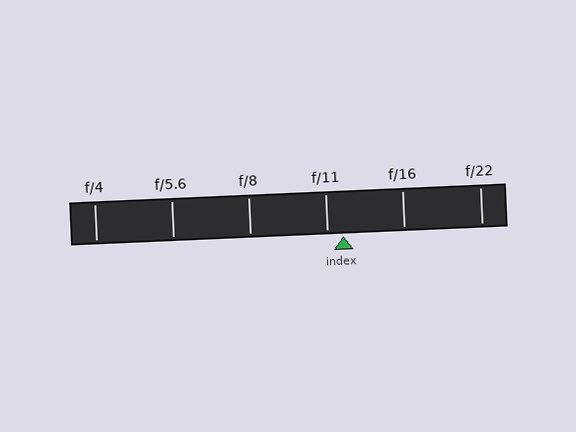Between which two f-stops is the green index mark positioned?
The index mark is between f/11 and f/16.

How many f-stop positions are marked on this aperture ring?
There are 6 f-stop positions marked.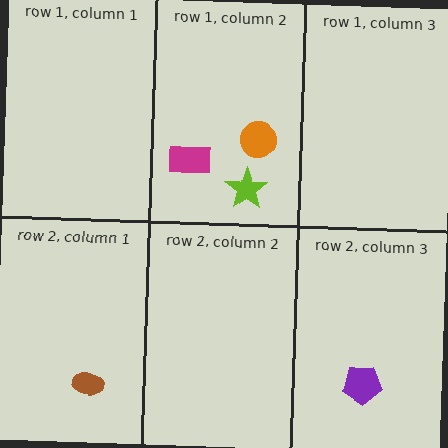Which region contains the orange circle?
The row 1, column 2 region.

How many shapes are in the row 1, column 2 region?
3.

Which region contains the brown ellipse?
The row 2, column 1 region.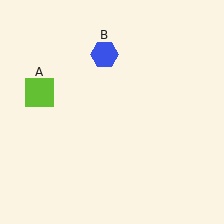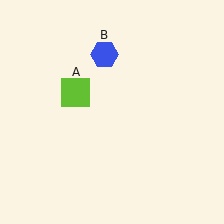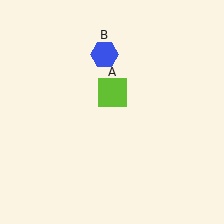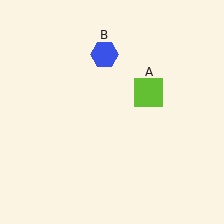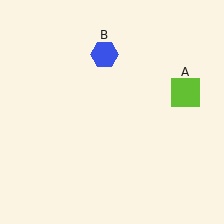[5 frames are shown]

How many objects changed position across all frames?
1 object changed position: lime square (object A).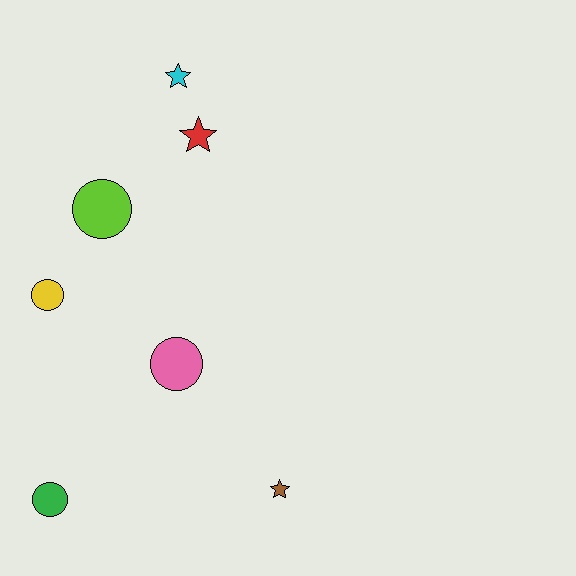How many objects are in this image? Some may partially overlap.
There are 7 objects.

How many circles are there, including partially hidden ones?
There are 4 circles.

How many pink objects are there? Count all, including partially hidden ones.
There is 1 pink object.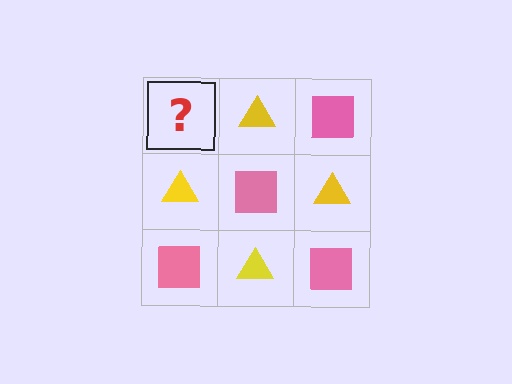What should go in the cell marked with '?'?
The missing cell should contain a pink square.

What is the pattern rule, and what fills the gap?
The rule is that it alternates pink square and yellow triangle in a checkerboard pattern. The gap should be filled with a pink square.